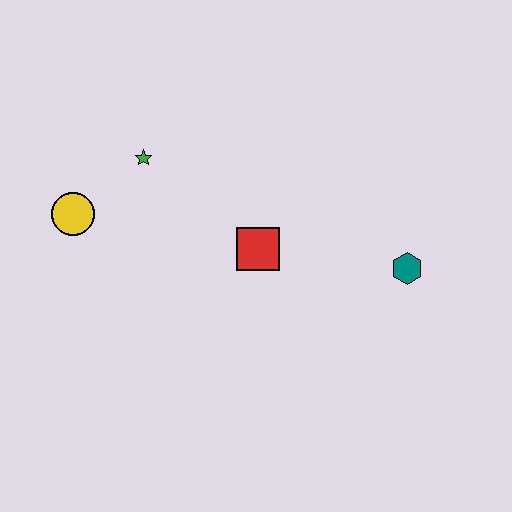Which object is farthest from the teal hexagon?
The yellow circle is farthest from the teal hexagon.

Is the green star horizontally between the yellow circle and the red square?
Yes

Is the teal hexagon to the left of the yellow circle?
No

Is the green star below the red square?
No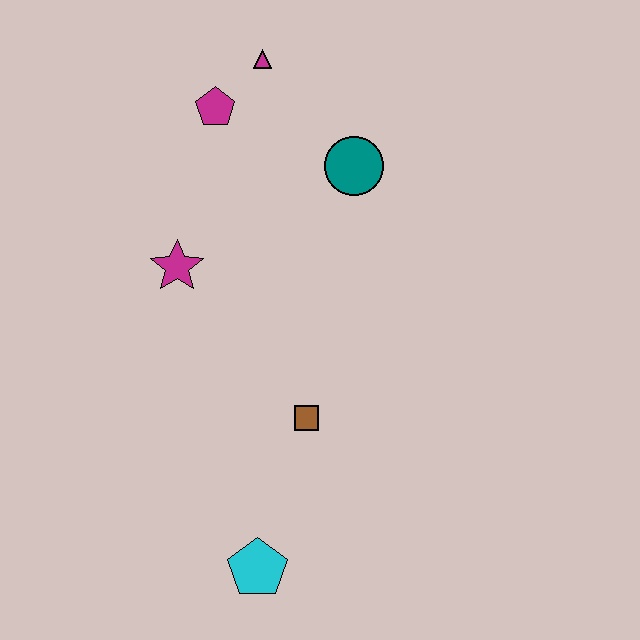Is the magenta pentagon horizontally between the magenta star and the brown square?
Yes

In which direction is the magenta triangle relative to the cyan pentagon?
The magenta triangle is above the cyan pentagon.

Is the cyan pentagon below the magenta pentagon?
Yes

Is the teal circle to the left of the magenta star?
No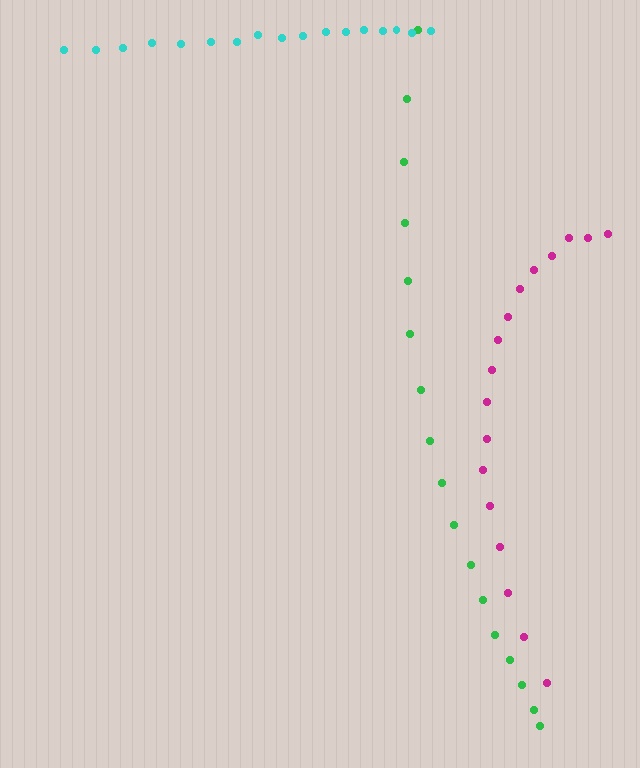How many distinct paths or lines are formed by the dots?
There are 3 distinct paths.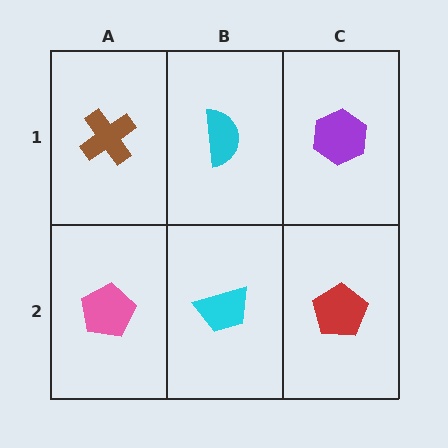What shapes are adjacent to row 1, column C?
A red pentagon (row 2, column C), a cyan semicircle (row 1, column B).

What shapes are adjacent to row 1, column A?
A pink pentagon (row 2, column A), a cyan semicircle (row 1, column B).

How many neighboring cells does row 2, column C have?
2.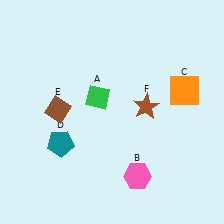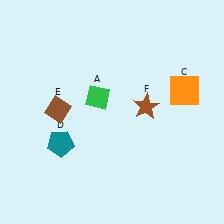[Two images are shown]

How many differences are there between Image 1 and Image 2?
There is 1 difference between the two images.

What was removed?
The pink hexagon (B) was removed in Image 2.